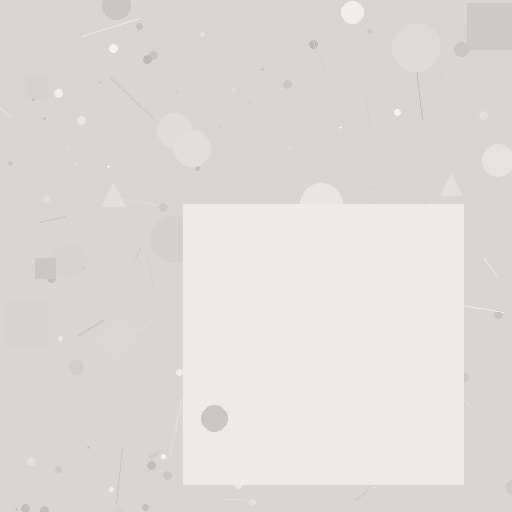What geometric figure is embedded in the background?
A square is embedded in the background.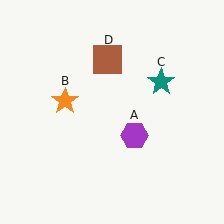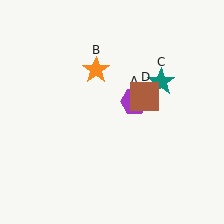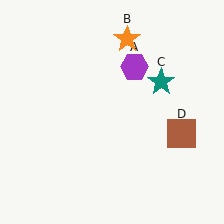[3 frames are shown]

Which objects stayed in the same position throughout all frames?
Teal star (object C) remained stationary.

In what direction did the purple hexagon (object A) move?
The purple hexagon (object A) moved up.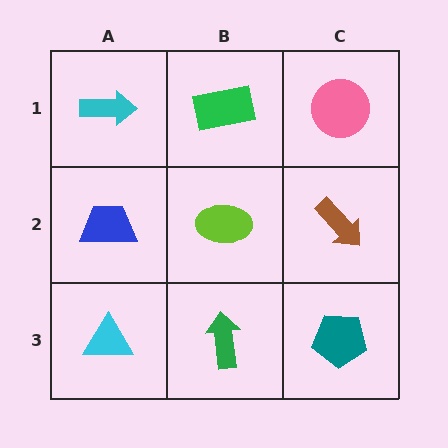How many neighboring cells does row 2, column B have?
4.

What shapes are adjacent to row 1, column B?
A lime ellipse (row 2, column B), a cyan arrow (row 1, column A), a pink circle (row 1, column C).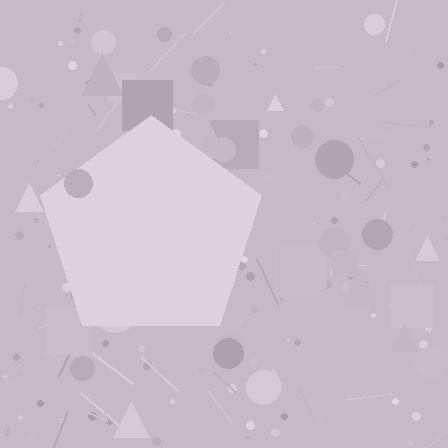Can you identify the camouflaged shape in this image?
The camouflaged shape is a pentagon.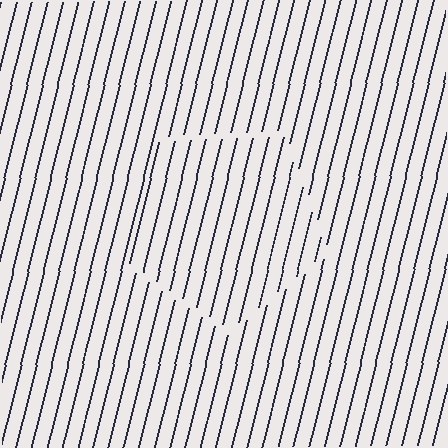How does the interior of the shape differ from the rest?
The interior of the shape contains the same grating, shifted by half a period — the contour is defined by the phase discontinuity where line-ends from the inner and outer gratings abut.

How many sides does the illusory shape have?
5 sides — the line-ends trace a pentagon.